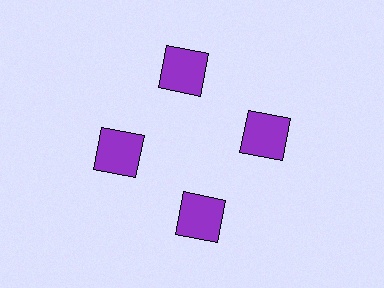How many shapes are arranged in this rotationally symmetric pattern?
There are 4 shapes, arranged in 4 groups of 1.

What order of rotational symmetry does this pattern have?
This pattern has 4-fold rotational symmetry.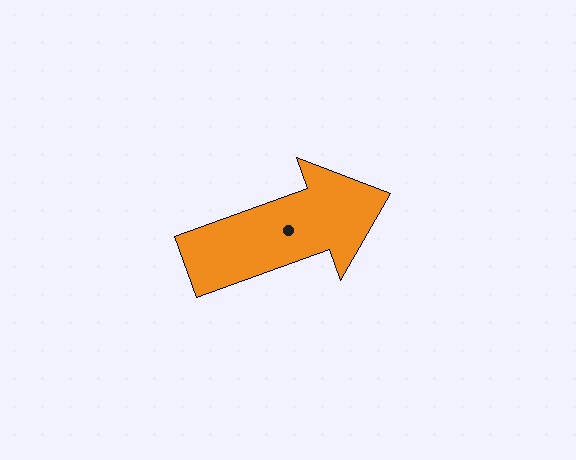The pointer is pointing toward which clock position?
Roughly 2 o'clock.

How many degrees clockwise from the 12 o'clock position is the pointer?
Approximately 70 degrees.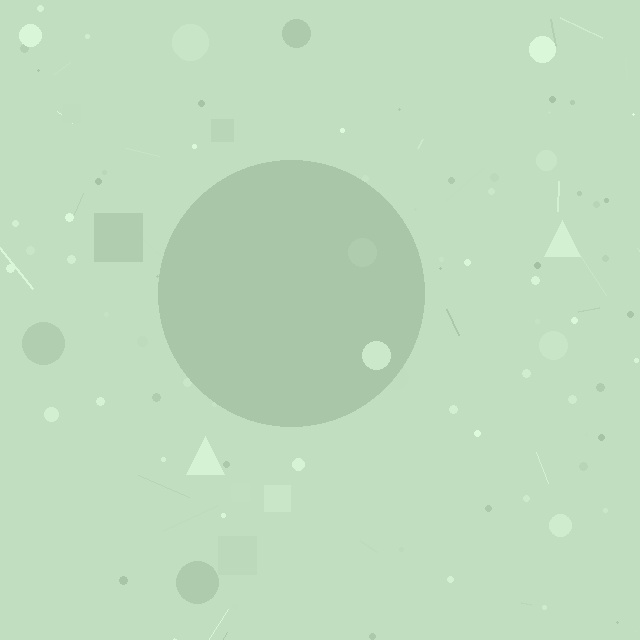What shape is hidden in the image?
A circle is hidden in the image.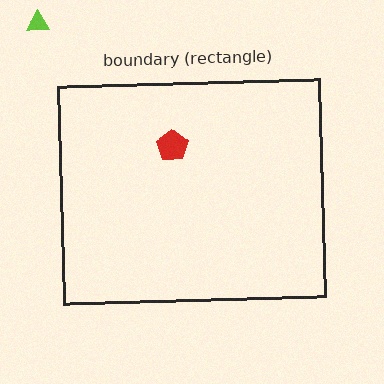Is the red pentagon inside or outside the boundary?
Inside.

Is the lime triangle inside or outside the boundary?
Outside.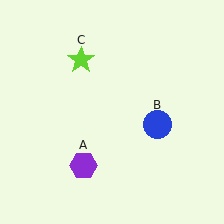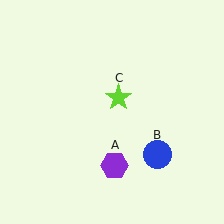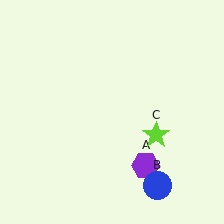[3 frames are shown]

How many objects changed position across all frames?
3 objects changed position: purple hexagon (object A), blue circle (object B), lime star (object C).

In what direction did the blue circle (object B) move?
The blue circle (object B) moved down.